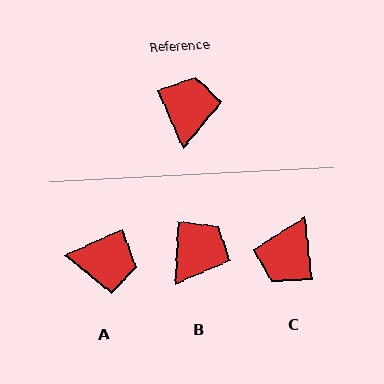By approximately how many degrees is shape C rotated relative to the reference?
Approximately 162 degrees counter-clockwise.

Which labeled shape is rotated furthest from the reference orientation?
C, about 162 degrees away.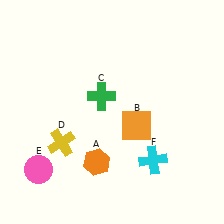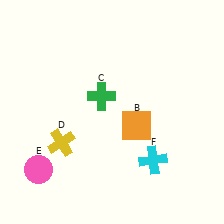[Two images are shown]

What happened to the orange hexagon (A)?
The orange hexagon (A) was removed in Image 2. It was in the bottom-left area of Image 1.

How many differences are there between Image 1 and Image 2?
There is 1 difference between the two images.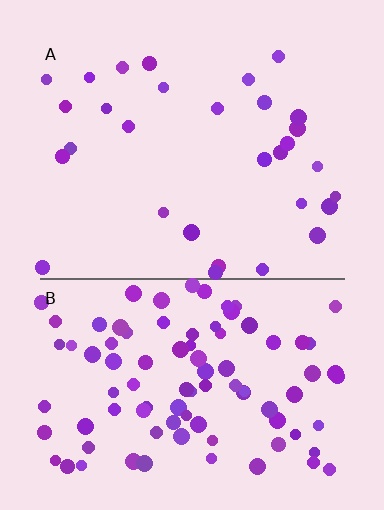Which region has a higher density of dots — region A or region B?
B (the bottom).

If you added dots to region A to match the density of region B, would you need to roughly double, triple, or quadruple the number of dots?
Approximately triple.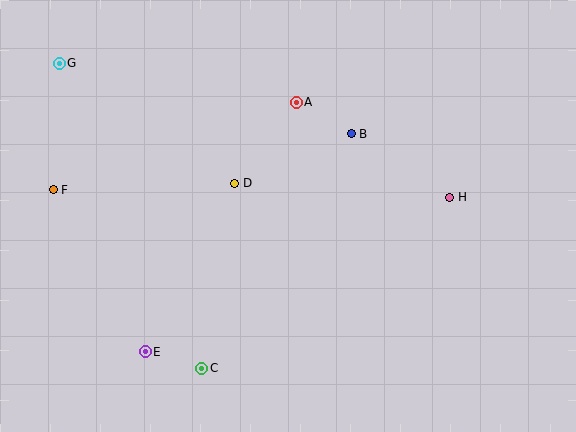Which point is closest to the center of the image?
Point D at (235, 183) is closest to the center.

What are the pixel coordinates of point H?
Point H is at (450, 197).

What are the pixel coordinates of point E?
Point E is at (145, 352).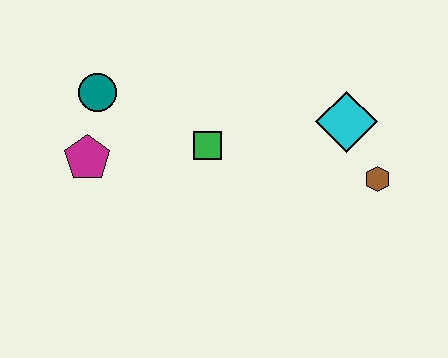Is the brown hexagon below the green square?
Yes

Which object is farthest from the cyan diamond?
The magenta pentagon is farthest from the cyan diamond.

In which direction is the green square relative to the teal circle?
The green square is to the right of the teal circle.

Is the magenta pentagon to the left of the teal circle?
Yes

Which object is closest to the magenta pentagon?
The teal circle is closest to the magenta pentagon.